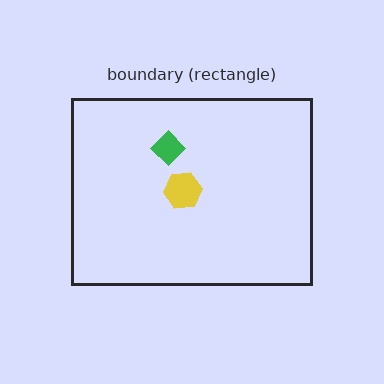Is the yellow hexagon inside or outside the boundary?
Inside.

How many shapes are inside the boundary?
2 inside, 0 outside.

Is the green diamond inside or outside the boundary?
Inside.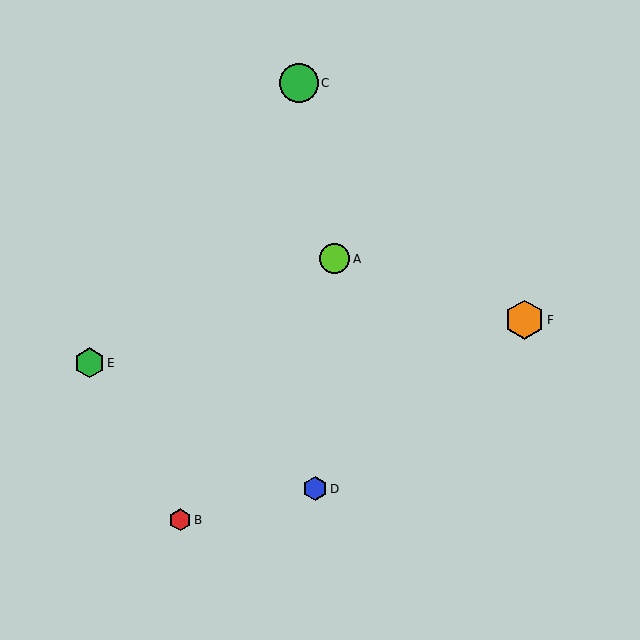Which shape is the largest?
The orange hexagon (labeled F) is the largest.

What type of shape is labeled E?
Shape E is a green hexagon.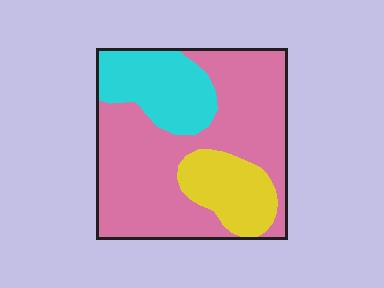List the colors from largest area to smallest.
From largest to smallest: pink, cyan, yellow.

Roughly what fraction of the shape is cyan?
Cyan covers 21% of the shape.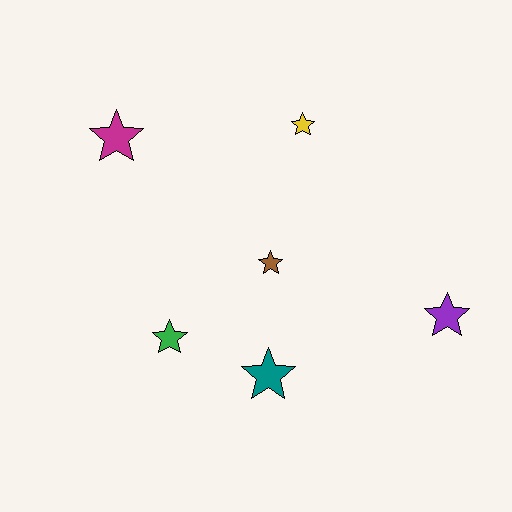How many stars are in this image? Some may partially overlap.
There are 6 stars.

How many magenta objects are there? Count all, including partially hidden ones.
There is 1 magenta object.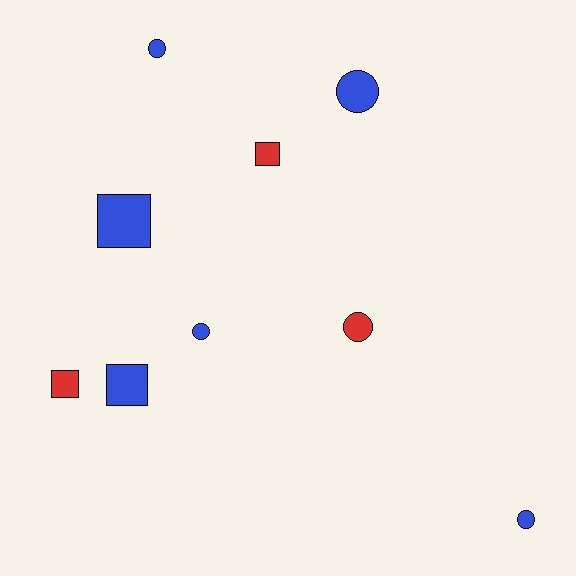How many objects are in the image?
There are 9 objects.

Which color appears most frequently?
Blue, with 6 objects.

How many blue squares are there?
There are 2 blue squares.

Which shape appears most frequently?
Circle, with 5 objects.